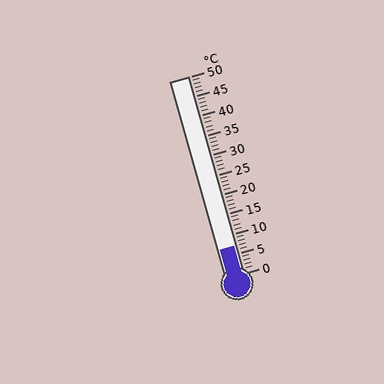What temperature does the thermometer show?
The thermometer shows approximately 7°C.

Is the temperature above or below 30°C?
The temperature is below 30°C.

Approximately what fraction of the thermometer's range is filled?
The thermometer is filled to approximately 15% of its range.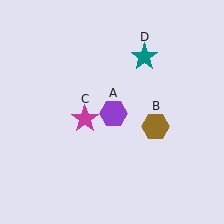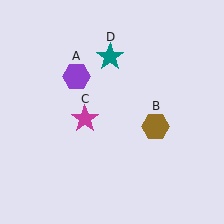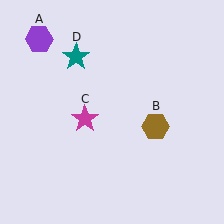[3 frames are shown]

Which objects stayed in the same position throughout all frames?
Brown hexagon (object B) and magenta star (object C) remained stationary.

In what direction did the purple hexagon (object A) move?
The purple hexagon (object A) moved up and to the left.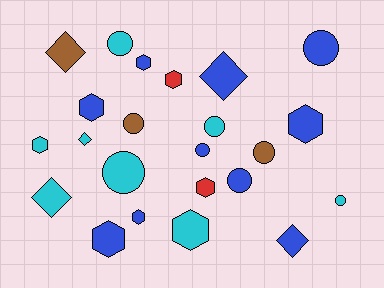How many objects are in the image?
There are 23 objects.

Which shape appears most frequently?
Hexagon, with 9 objects.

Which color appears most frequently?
Blue, with 10 objects.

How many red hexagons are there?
There are 2 red hexagons.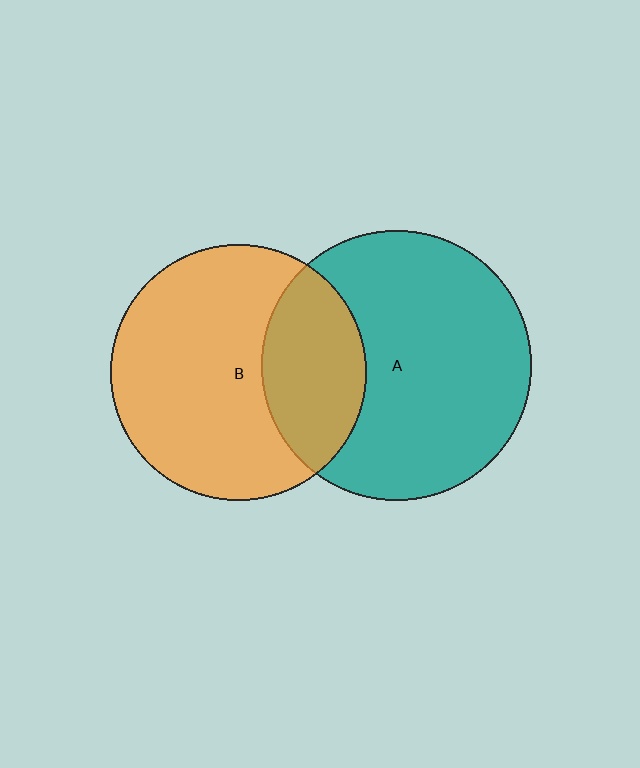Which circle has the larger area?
Circle A (teal).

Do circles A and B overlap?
Yes.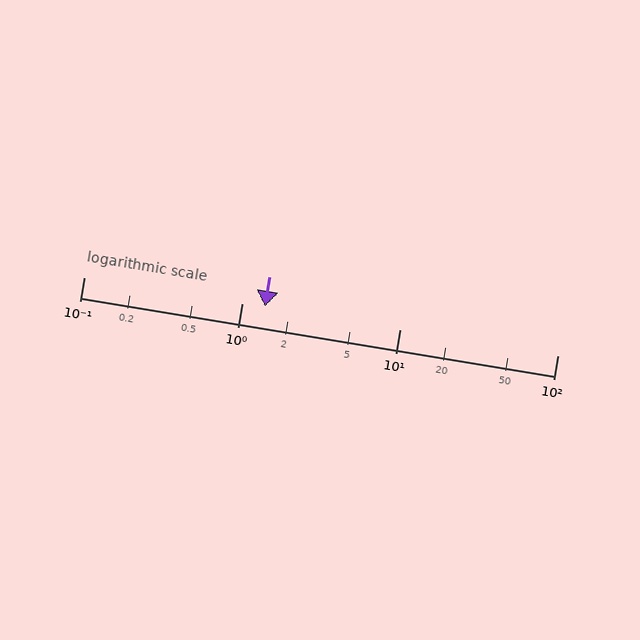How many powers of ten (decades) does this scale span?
The scale spans 3 decades, from 0.1 to 100.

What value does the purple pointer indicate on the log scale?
The pointer indicates approximately 1.4.